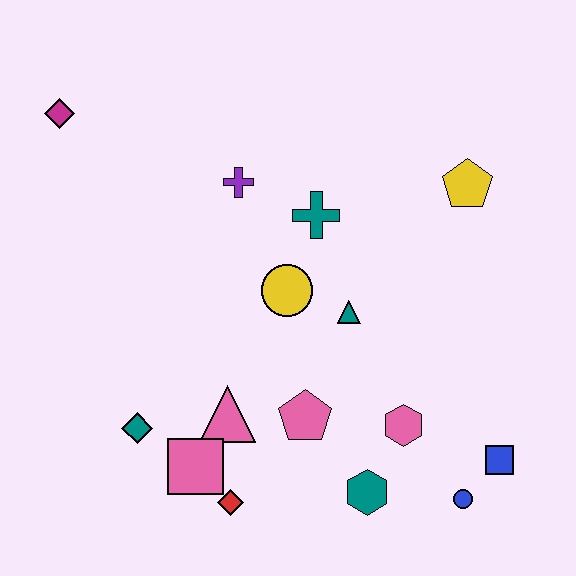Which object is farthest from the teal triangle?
The magenta diamond is farthest from the teal triangle.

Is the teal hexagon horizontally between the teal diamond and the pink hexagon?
Yes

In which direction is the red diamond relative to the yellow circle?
The red diamond is below the yellow circle.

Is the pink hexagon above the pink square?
Yes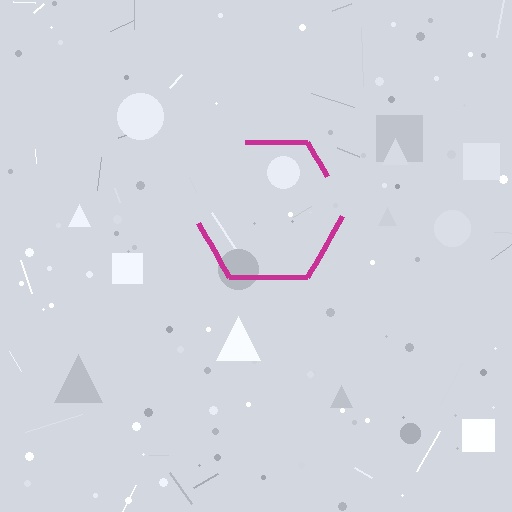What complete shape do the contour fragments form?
The contour fragments form a hexagon.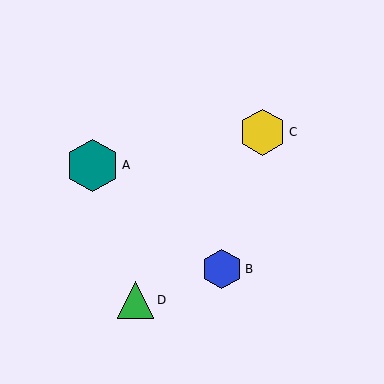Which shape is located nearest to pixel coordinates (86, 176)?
The teal hexagon (labeled A) at (93, 165) is nearest to that location.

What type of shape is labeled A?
Shape A is a teal hexagon.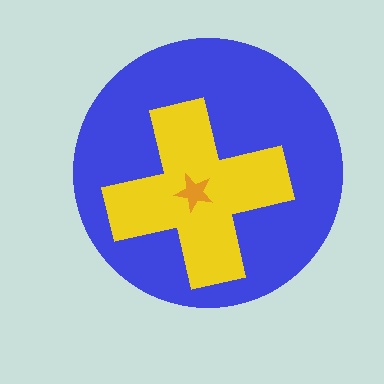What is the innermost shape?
The orange star.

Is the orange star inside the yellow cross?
Yes.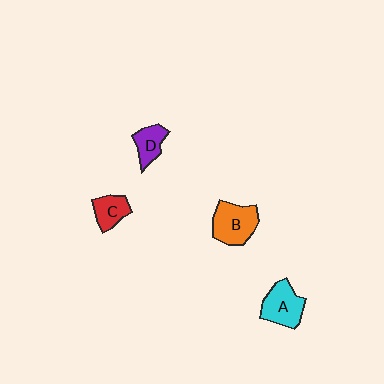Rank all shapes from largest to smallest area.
From largest to smallest: B (orange), A (cyan), C (red), D (purple).